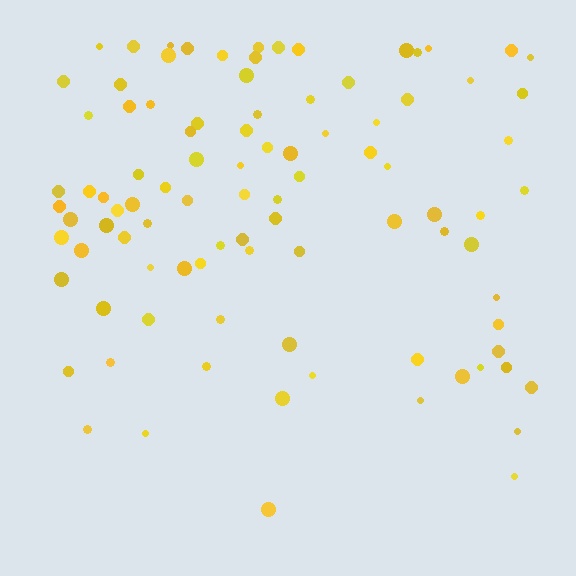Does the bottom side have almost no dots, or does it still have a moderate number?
Still a moderate number, just noticeably fewer than the top.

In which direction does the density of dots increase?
From bottom to top, with the top side densest.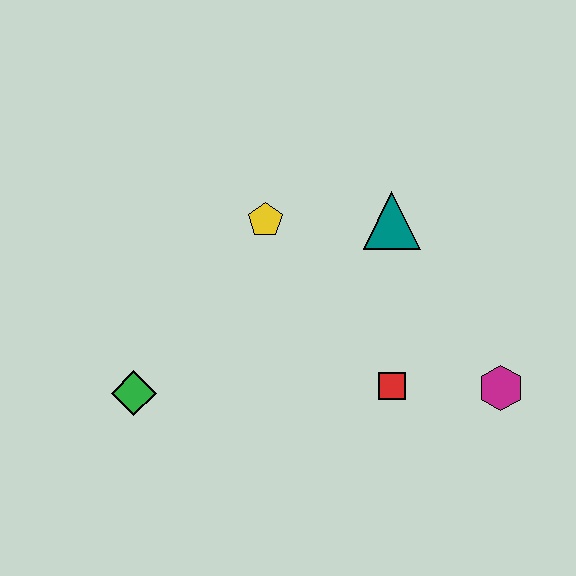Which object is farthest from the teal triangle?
The green diamond is farthest from the teal triangle.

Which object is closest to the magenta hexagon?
The red square is closest to the magenta hexagon.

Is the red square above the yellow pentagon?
No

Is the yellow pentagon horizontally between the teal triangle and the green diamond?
Yes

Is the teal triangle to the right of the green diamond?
Yes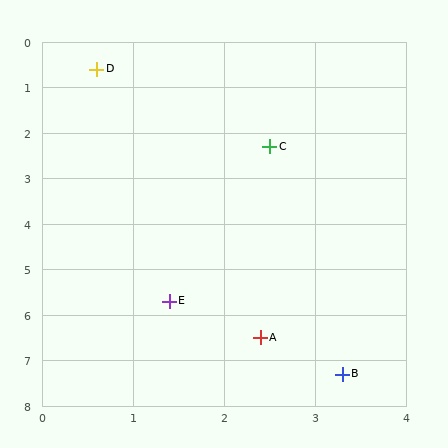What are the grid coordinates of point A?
Point A is at approximately (2.4, 6.5).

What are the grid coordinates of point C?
Point C is at approximately (2.5, 2.3).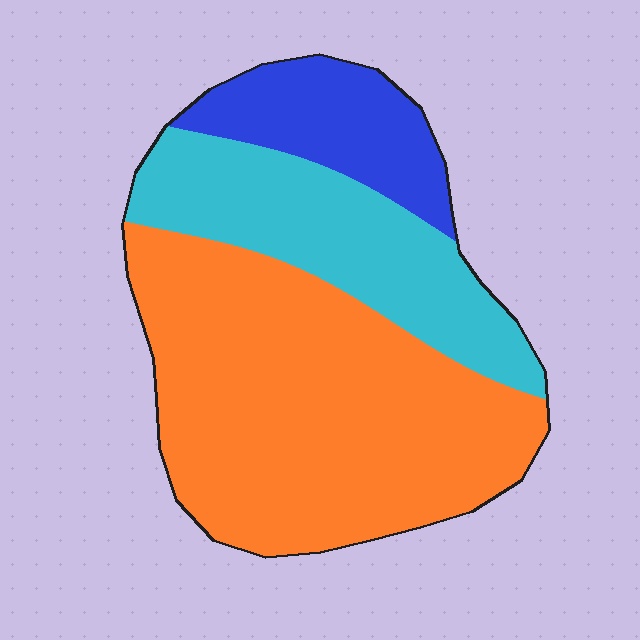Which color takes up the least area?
Blue, at roughly 15%.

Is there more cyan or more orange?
Orange.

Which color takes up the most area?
Orange, at roughly 55%.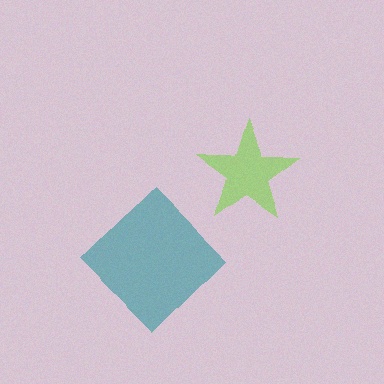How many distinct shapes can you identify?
There are 2 distinct shapes: a teal diamond, a lime star.